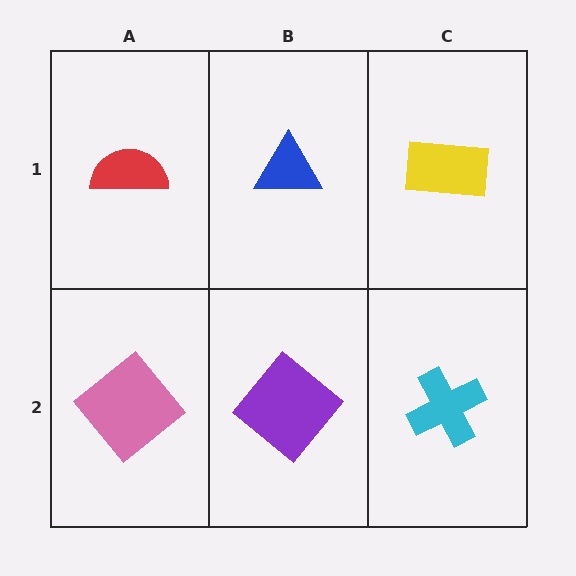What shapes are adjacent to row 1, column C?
A cyan cross (row 2, column C), a blue triangle (row 1, column B).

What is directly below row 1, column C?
A cyan cross.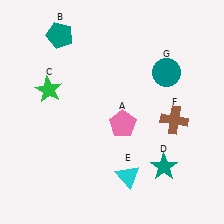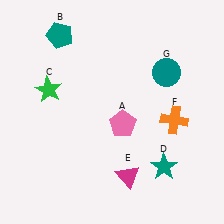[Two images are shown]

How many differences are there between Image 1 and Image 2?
There are 2 differences between the two images.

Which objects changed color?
E changed from cyan to magenta. F changed from brown to orange.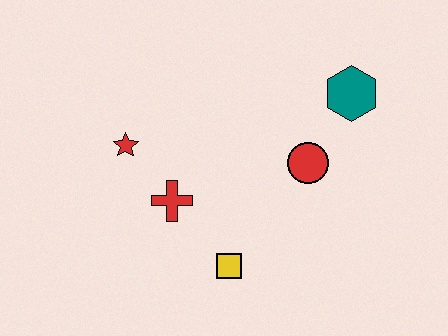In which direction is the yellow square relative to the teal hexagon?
The yellow square is below the teal hexagon.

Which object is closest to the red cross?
The red star is closest to the red cross.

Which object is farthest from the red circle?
The red star is farthest from the red circle.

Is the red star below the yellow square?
No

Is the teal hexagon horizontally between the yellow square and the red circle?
No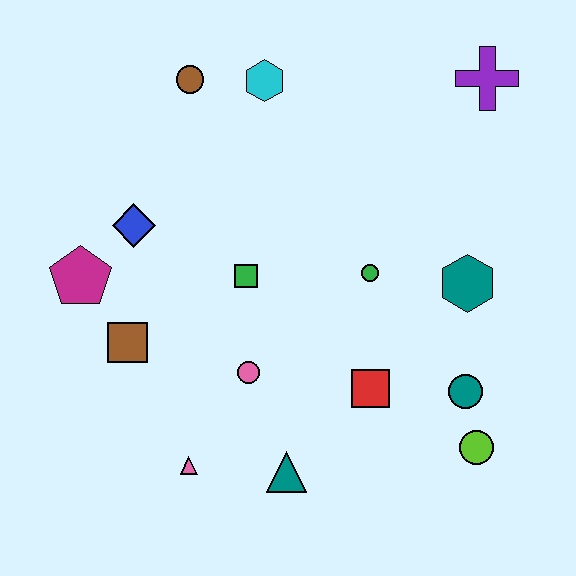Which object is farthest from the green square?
The purple cross is farthest from the green square.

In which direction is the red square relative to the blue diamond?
The red square is to the right of the blue diamond.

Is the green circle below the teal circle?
No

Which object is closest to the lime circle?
The teal circle is closest to the lime circle.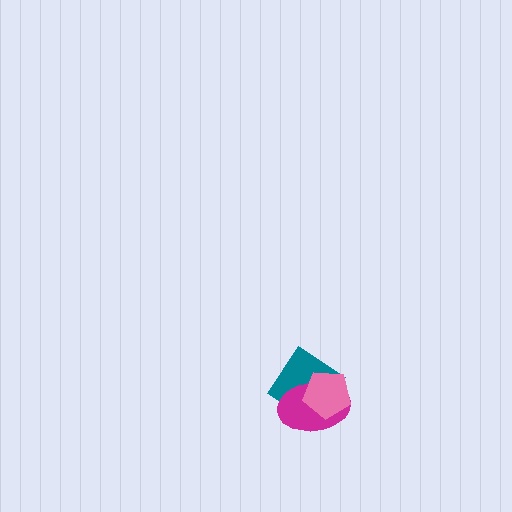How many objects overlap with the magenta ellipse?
2 objects overlap with the magenta ellipse.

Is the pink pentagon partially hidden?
No, no other shape covers it.